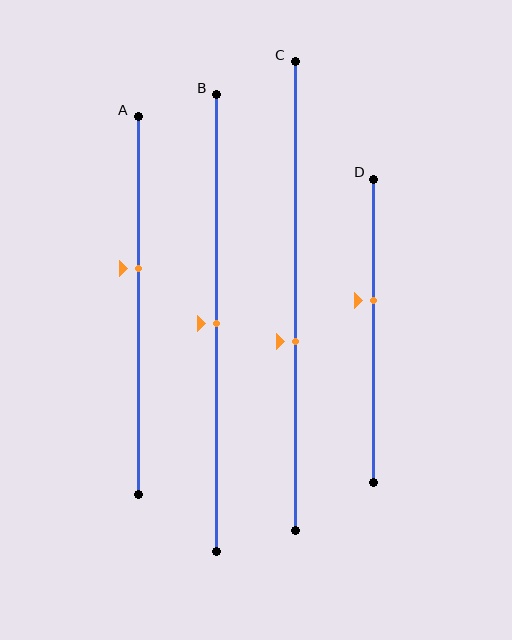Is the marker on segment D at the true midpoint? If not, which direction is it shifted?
No, the marker on segment D is shifted upward by about 10% of the segment length.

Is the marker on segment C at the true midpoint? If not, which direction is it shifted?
No, the marker on segment C is shifted downward by about 10% of the segment length.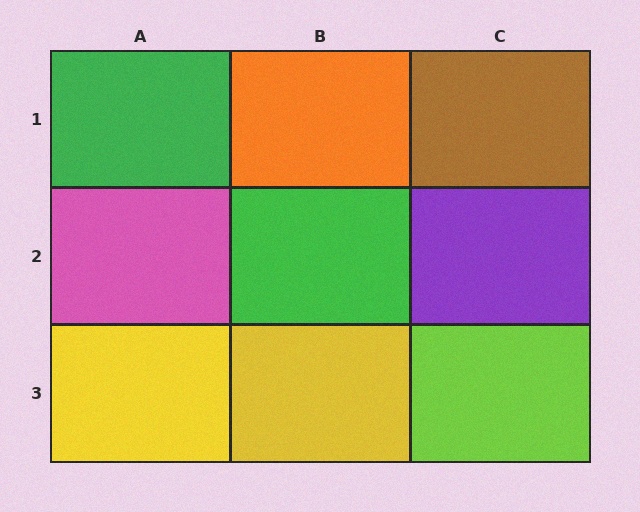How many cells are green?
2 cells are green.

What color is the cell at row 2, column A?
Pink.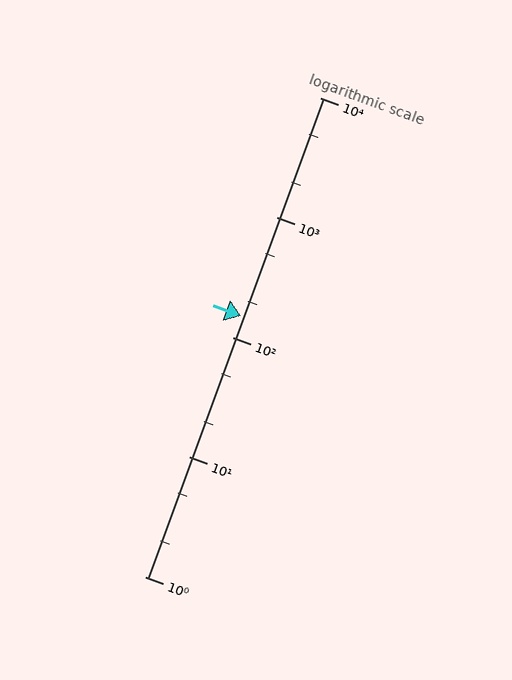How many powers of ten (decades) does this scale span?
The scale spans 4 decades, from 1 to 10000.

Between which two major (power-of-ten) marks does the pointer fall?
The pointer is between 100 and 1000.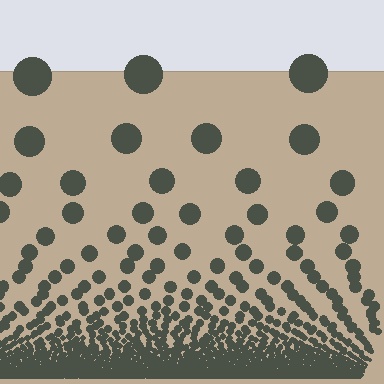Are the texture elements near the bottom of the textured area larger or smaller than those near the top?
Smaller. The gradient is inverted — elements near the bottom are smaller and denser.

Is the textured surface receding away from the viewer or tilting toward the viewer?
The surface appears to tilt toward the viewer. Texture elements get larger and sparser toward the top.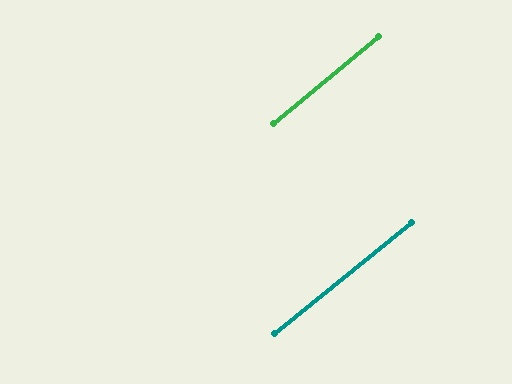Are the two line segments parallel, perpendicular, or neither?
Parallel — their directions differ by only 0.6°.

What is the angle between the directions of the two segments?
Approximately 1 degree.